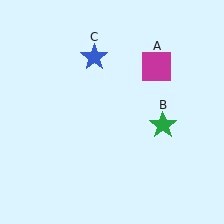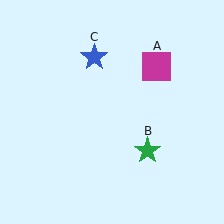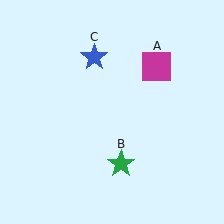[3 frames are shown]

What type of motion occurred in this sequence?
The green star (object B) rotated clockwise around the center of the scene.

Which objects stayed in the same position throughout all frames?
Magenta square (object A) and blue star (object C) remained stationary.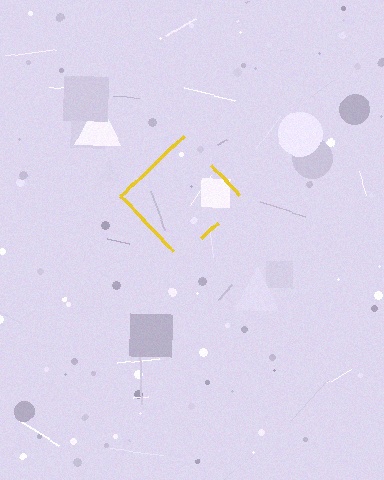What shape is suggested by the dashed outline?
The dashed outline suggests a diamond.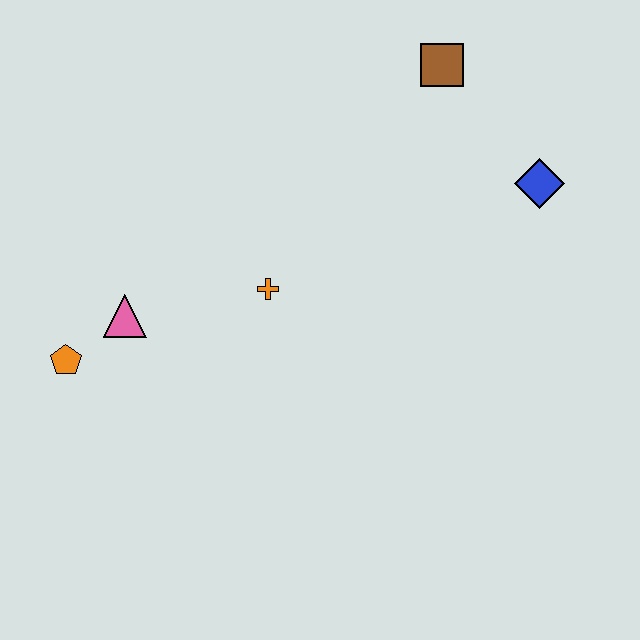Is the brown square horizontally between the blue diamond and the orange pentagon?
Yes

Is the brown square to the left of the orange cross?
No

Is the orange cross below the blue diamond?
Yes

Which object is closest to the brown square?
The blue diamond is closest to the brown square.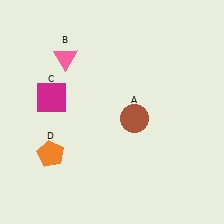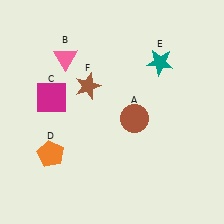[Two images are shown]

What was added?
A teal star (E), a brown star (F) were added in Image 2.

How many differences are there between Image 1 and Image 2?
There are 2 differences between the two images.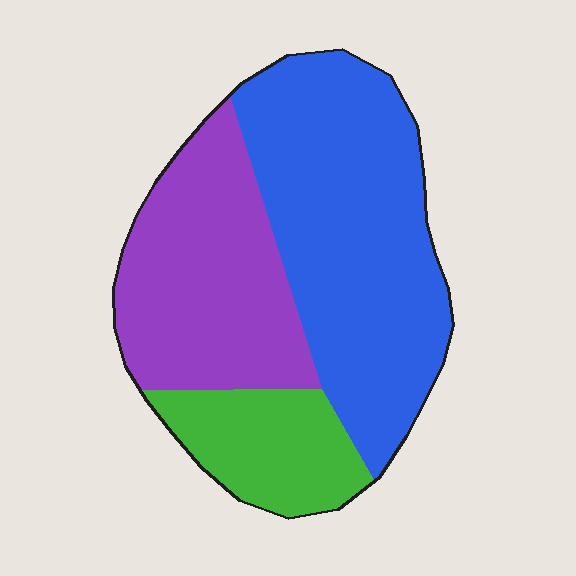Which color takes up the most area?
Blue, at roughly 50%.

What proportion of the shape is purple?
Purple takes up about one third (1/3) of the shape.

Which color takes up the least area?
Green, at roughly 15%.